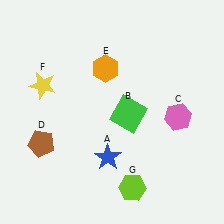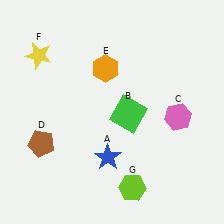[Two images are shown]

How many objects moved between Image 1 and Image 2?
1 object moved between the two images.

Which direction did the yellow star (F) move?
The yellow star (F) moved up.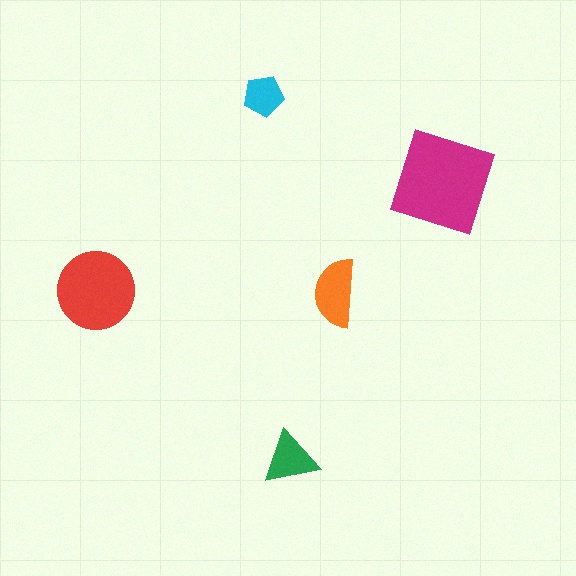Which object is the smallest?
The cyan pentagon.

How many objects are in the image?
There are 5 objects in the image.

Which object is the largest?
The magenta diamond.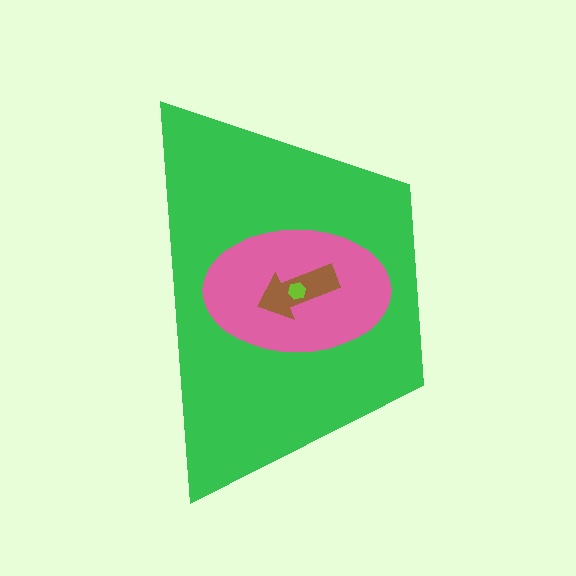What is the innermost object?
The lime hexagon.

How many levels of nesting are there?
4.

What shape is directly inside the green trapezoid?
The pink ellipse.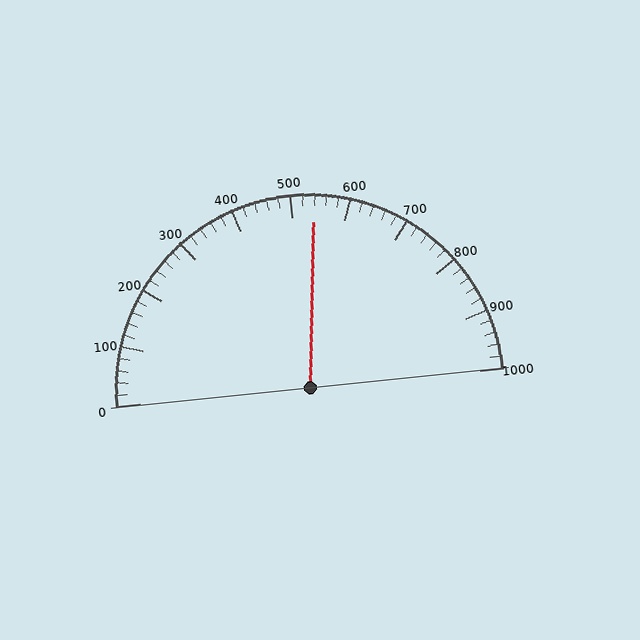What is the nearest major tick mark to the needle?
The nearest major tick mark is 500.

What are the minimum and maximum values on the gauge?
The gauge ranges from 0 to 1000.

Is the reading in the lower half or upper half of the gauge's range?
The reading is in the upper half of the range (0 to 1000).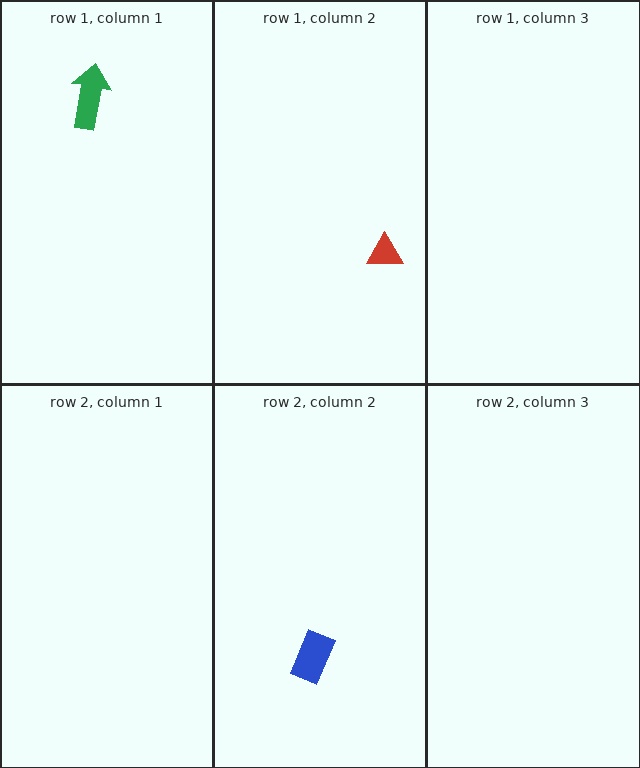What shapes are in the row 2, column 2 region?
The blue rectangle.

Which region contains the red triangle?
The row 1, column 2 region.